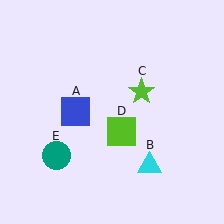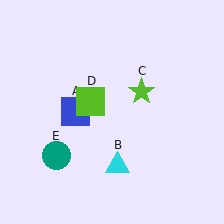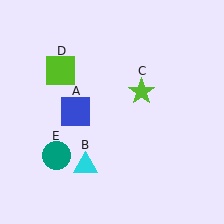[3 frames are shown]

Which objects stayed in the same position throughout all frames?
Blue square (object A) and lime star (object C) and teal circle (object E) remained stationary.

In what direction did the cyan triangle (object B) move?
The cyan triangle (object B) moved left.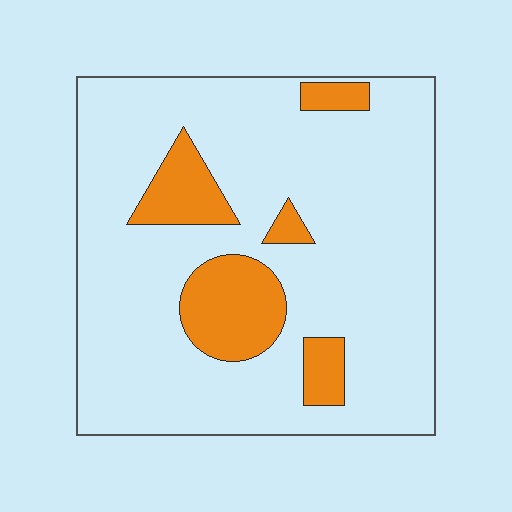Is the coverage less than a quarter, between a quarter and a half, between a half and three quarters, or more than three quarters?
Less than a quarter.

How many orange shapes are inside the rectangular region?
5.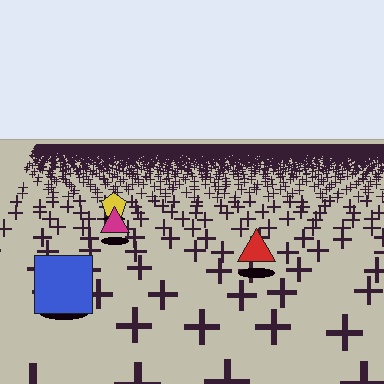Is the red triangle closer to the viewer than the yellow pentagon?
Yes. The red triangle is closer — you can tell from the texture gradient: the ground texture is coarser near it.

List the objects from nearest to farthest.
From nearest to farthest: the blue square, the red triangle, the magenta triangle, the yellow pentagon.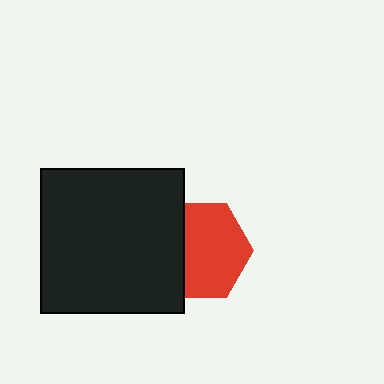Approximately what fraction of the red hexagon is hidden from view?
Roughly 33% of the red hexagon is hidden behind the black square.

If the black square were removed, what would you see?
You would see the complete red hexagon.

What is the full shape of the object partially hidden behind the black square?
The partially hidden object is a red hexagon.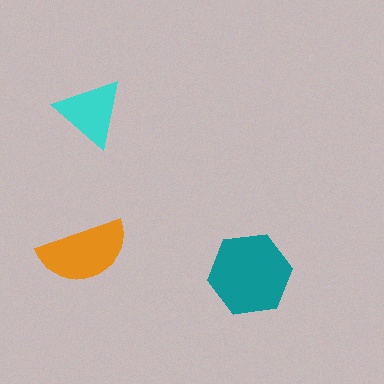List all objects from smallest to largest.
The cyan triangle, the orange semicircle, the teal hexagon.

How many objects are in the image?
There are 3 objects in the image.